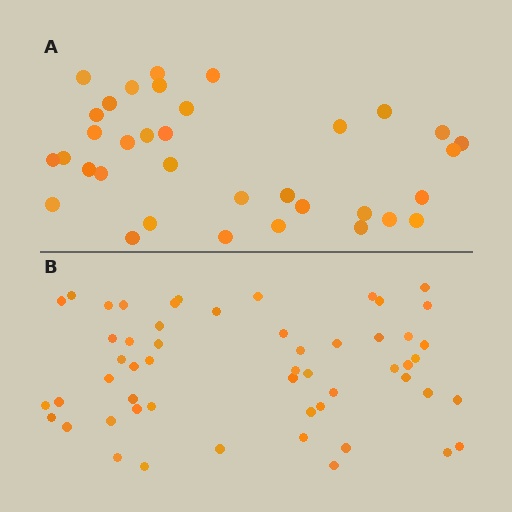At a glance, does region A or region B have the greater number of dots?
Region B (the bottom region) has more dots.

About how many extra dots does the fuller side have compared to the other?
Region B has approximately 20 more dots than region A.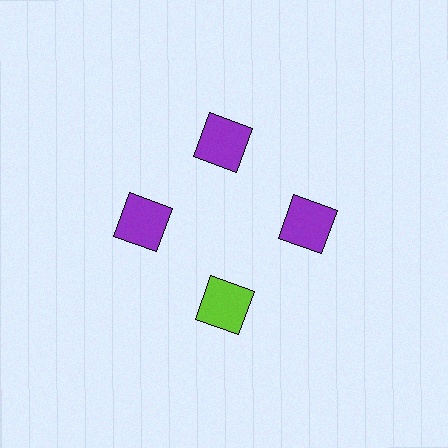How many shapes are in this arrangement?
There are 4 shapes arranged in a ring pattern.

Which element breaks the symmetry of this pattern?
The lime square at roughly the 6 o'clock position breaks the symmetry. All other shapes are purple squares.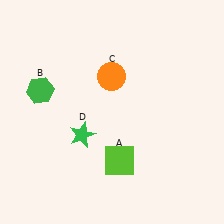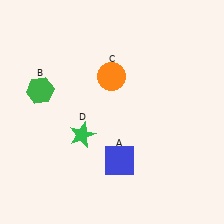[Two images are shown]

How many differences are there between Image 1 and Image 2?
There is 1 difference between the two images.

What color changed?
The square (A) changed from lime in Image 1 to blue in Image 2.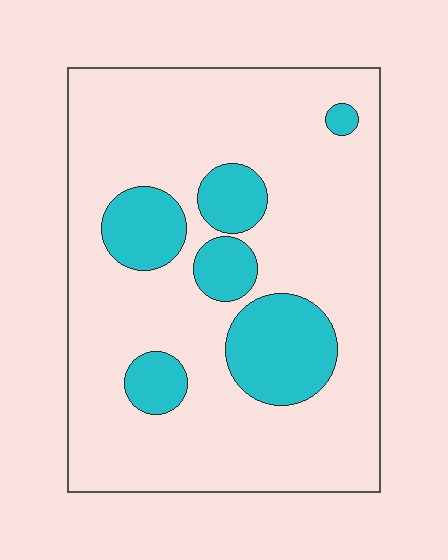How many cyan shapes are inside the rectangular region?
6.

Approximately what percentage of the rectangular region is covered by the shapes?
Approximately 20%.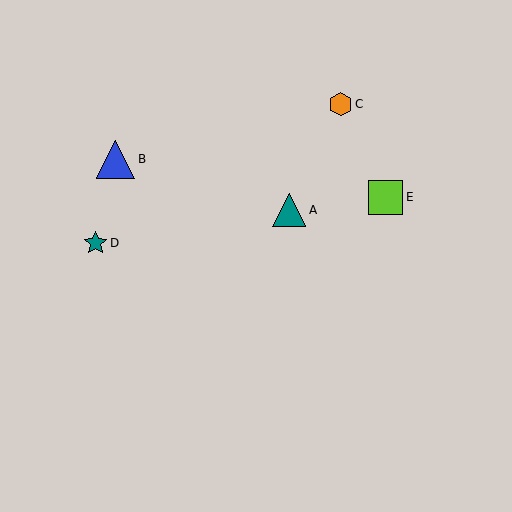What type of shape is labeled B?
Shape B is a blue triangle.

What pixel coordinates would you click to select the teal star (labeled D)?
Click at (95, 243) to select the teal star D.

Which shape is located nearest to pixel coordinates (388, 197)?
The lime square (labeled E) at (386, 197) is nearest to that location.